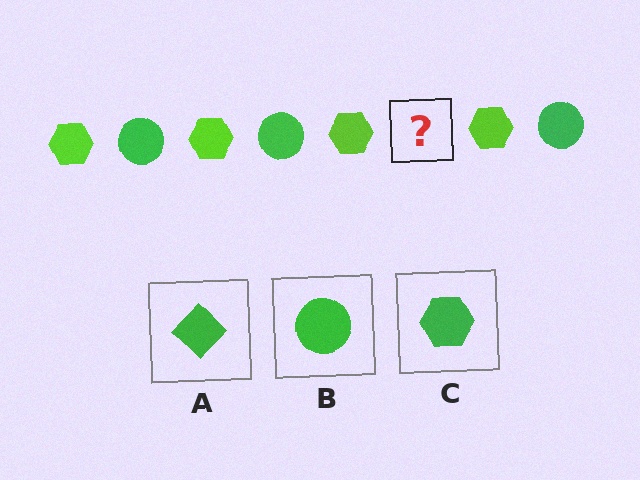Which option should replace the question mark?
Option B.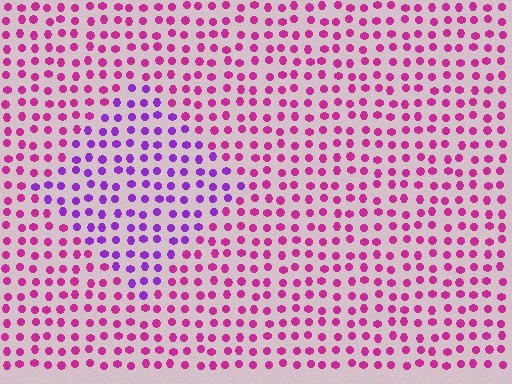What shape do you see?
I see a diamond.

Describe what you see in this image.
The image is filled with small magenta elements in a uniform arrangement. A diamond-shaped region is visible where the elements are tinted to a slightly different hue, forming a subtle color boundary.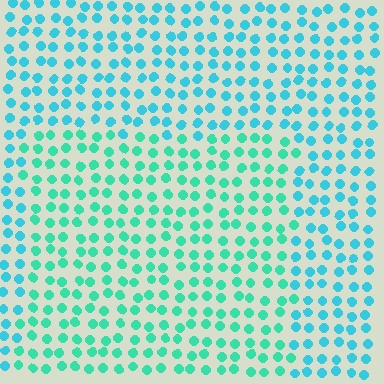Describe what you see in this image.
The image is filled with small cyan elements in a uniform arrangement. A rectangle-shaped region is visible where the elements are tinted to a slightly different hue, forming a subtle color boundary.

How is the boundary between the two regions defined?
The boundary is defined purely by a slight shift in hue (about 28 degrees). Spacing, size, and orientation are identical on both sides.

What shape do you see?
I see a rectangle.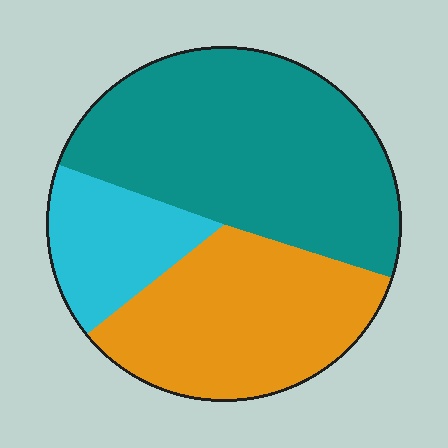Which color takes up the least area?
Cyan, at roughly 15%.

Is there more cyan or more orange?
Orange.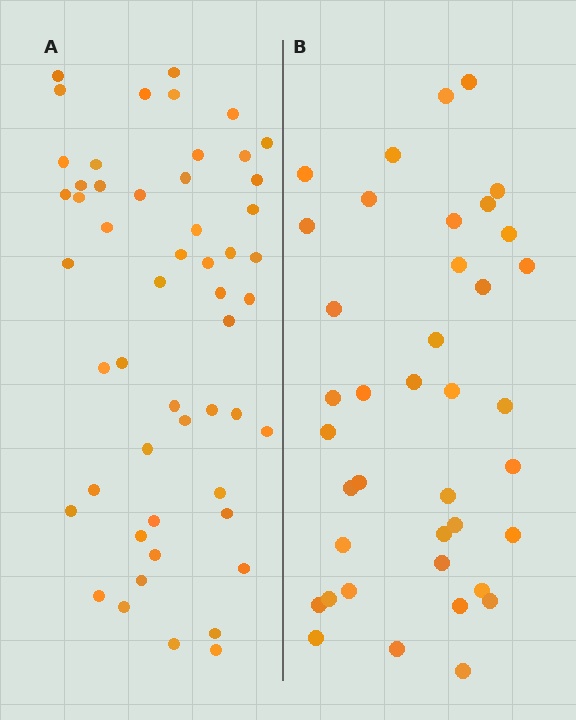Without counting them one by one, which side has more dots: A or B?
Region A (the left region) has more dots.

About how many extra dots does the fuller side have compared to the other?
Region A has approximately 15 more dots than region B.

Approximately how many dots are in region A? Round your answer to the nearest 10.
About 50 dots. (The exact count is 52, which rounds to 50.)